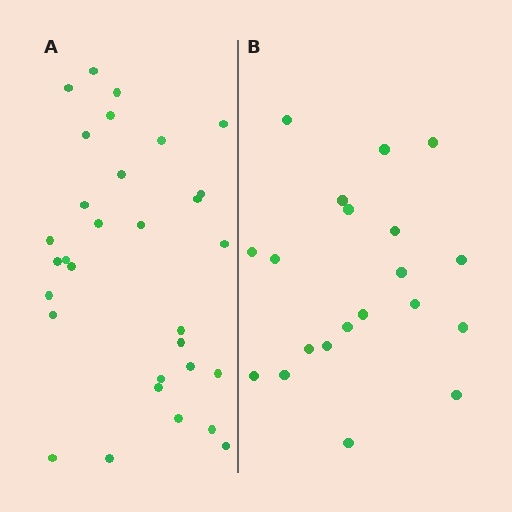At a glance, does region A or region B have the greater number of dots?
Region A (the left region) has more dots.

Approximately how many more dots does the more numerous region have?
Region A has roughly 12 or so more dots than region B.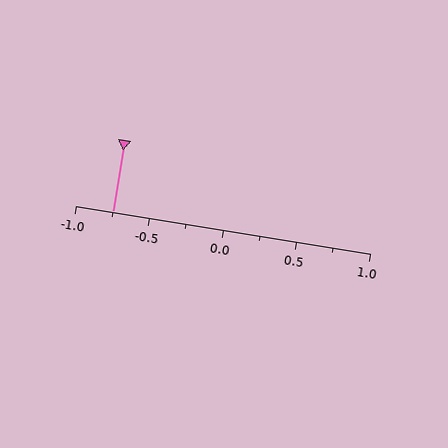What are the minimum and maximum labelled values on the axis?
The axis runs from -1.0 to 1.0.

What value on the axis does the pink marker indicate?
The marker indicates approximately -0.75.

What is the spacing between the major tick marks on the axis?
The major ticks are spaced 0.5 apart.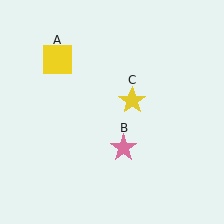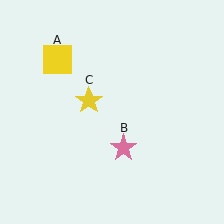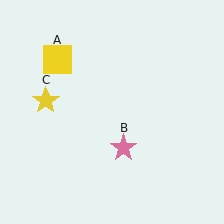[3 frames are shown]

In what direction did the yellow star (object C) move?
The yellow star (object C) moved left.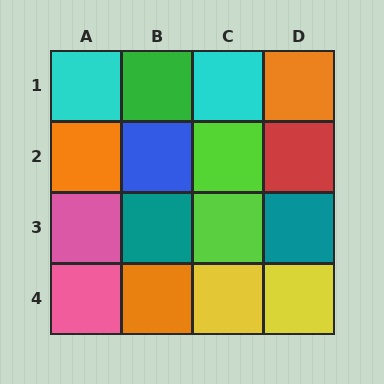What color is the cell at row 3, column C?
Lime.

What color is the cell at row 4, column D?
Yellow.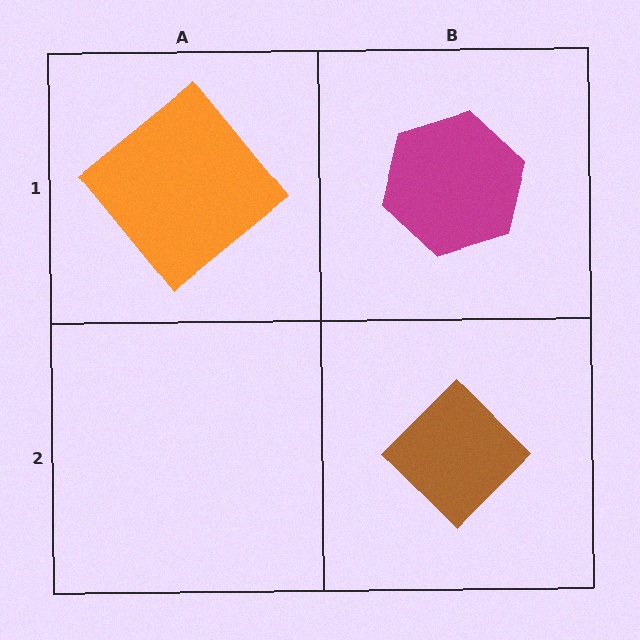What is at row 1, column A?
An orange diamond.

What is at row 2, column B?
A brown diamond.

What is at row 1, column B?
A magenta hexagon.